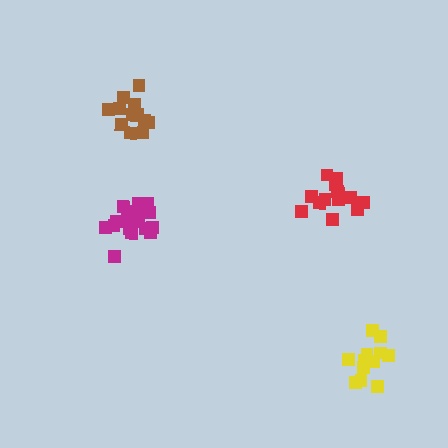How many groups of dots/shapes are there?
There are 4 groups.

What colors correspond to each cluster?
The clusters are colored: red, yellow, magenta, brown.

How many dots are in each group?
Group 1: 14 dots, Group 2: 13 dots, Group 3: 17 dots, Group 4: 12 dots (56 total).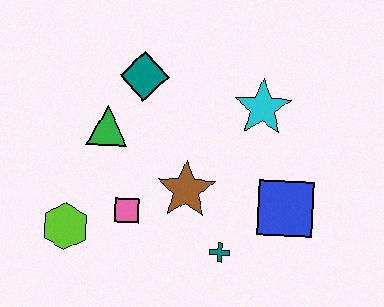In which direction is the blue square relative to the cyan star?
The blue square is below the cyan star.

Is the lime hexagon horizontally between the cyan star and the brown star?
No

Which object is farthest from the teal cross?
The teal diamond is farthest from the teal cross.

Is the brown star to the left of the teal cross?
Yes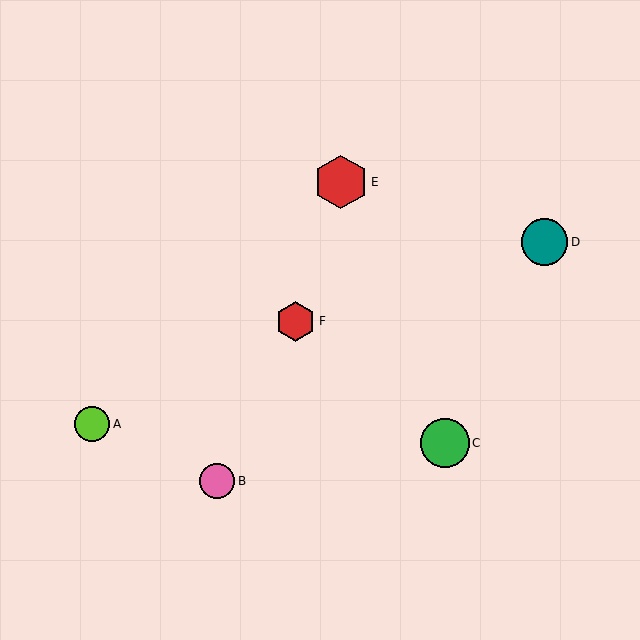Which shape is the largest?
The red hexagon (labeled E) is the largest.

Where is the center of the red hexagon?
The center of the red hexagon is at (296, 321).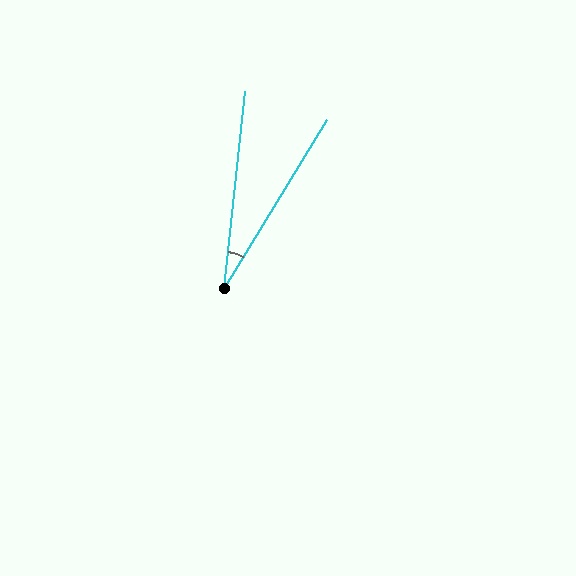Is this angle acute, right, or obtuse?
It is acute.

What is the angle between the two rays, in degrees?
Approximately 25 degrees.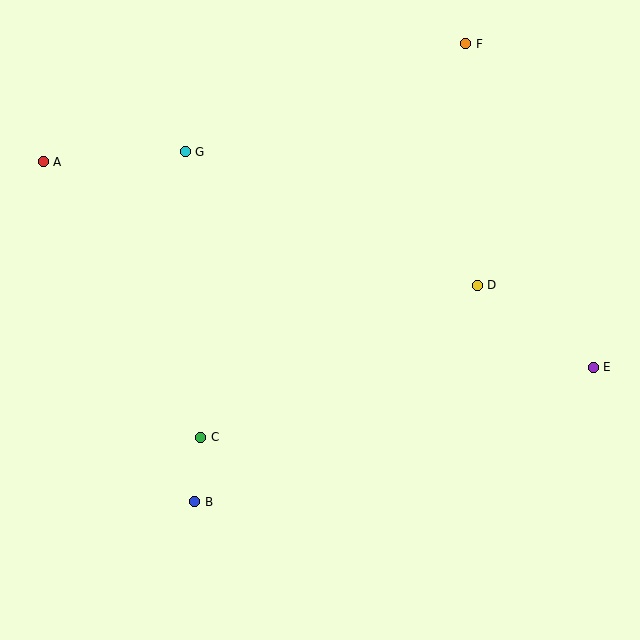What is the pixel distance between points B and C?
The distance between B and C is 65 pixels.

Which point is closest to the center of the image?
Point D at (477, 285) is closest to the center.